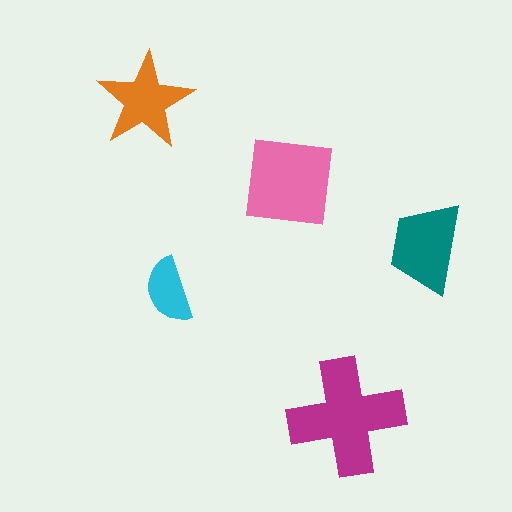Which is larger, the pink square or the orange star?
The pink square.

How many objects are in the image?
There are 5 objects in the image.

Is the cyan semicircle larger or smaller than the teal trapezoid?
Smaller.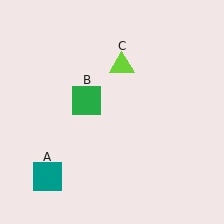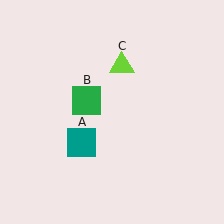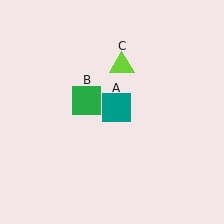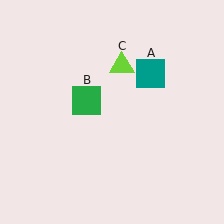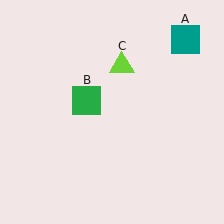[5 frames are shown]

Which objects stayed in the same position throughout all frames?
Green square (object B) and lime triangle (object C) remained stationary.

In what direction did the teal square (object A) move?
The teal square (object A) moved up and to the right.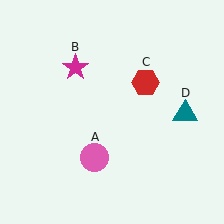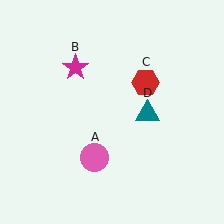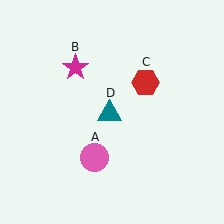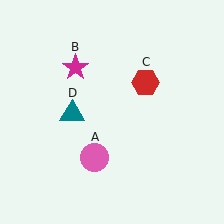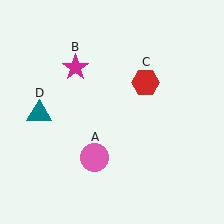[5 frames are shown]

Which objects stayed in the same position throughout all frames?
Pink circle (object A) and magenta star (object B) and red hexagon (object C) remained stationary.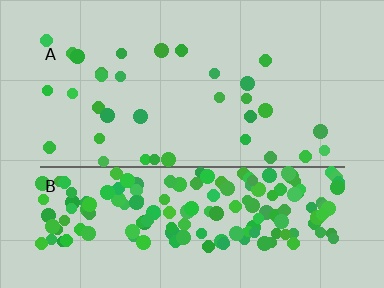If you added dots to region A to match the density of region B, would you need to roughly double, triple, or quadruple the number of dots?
Approximately quadruple.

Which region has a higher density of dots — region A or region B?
B (the bottom).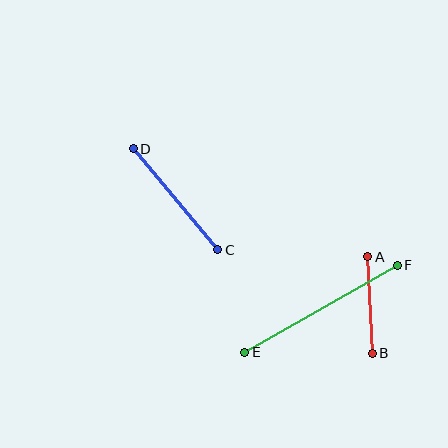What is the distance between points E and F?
The distance is approximately 175 pixels.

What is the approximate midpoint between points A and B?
The midpoint is at approximately (370, 305) pixels.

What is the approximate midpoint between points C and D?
The midpoint is at approximately (176, 199) pixels.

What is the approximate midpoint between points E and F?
The midpoint is at approximately (321, 309) pixels.